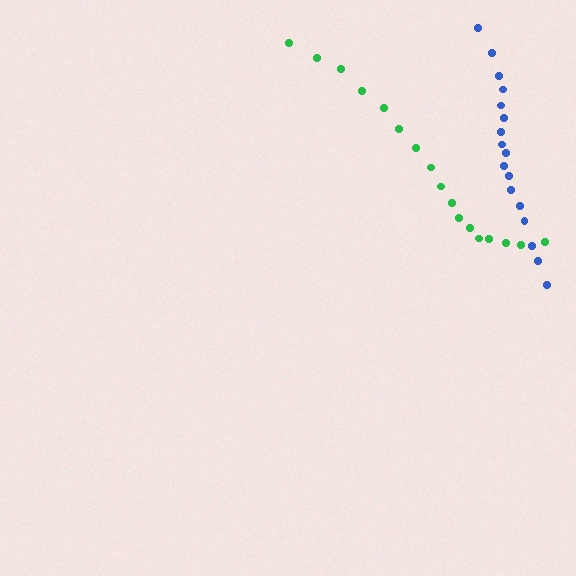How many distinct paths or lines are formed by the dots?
There are 2 distinct paths.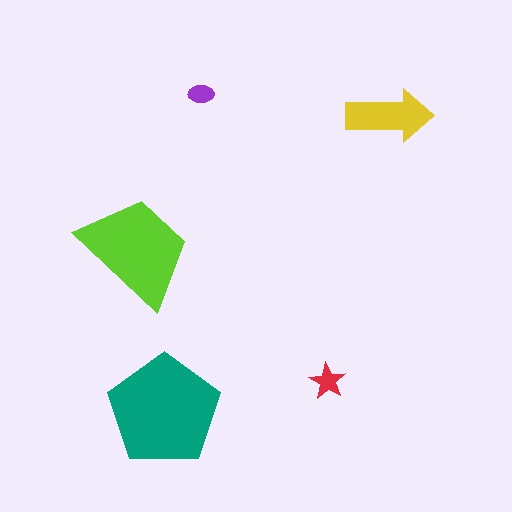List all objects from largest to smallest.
The teal pentagon, the lime trapezoid, the yellow arrow, the red star, the purple ellipse.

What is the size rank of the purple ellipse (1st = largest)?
5th.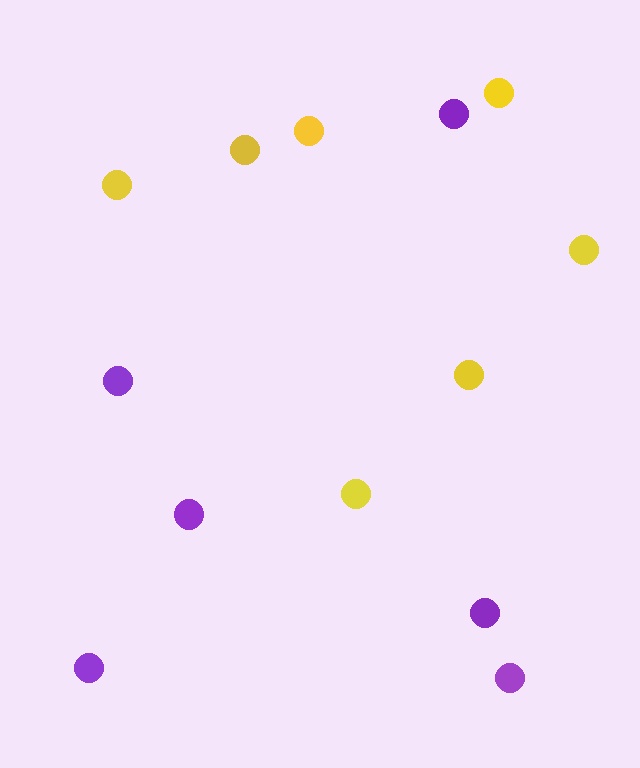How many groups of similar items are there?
There are 2 groups: one group of purple circles (6) and one group of yellow circles (7).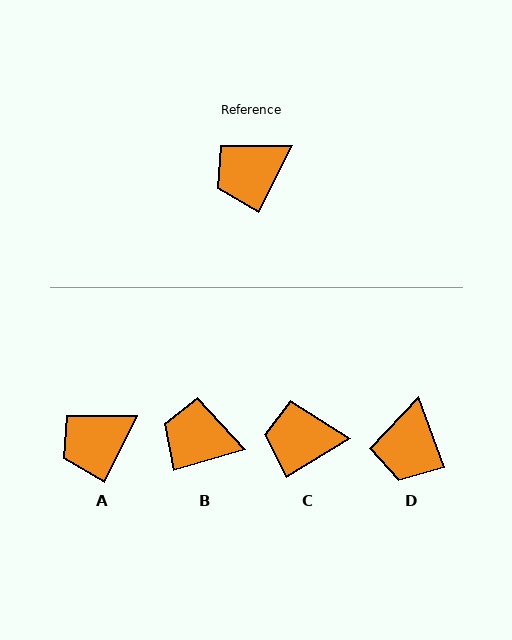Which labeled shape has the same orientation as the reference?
A.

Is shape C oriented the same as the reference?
No, it is off by about 32 degrees.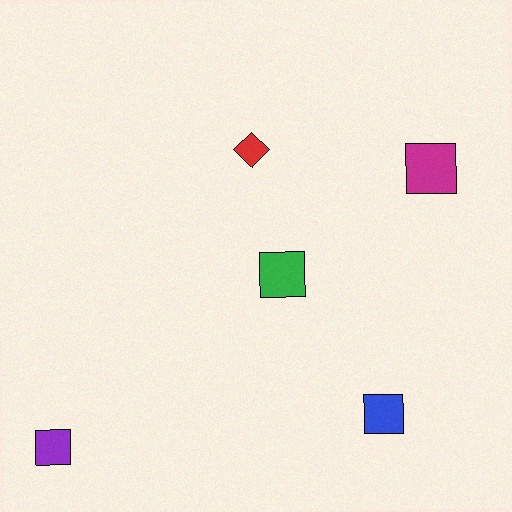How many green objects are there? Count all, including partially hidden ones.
There is 1 green object.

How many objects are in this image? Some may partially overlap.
There are 5 objects.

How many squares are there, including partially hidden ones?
There are 4 squares.